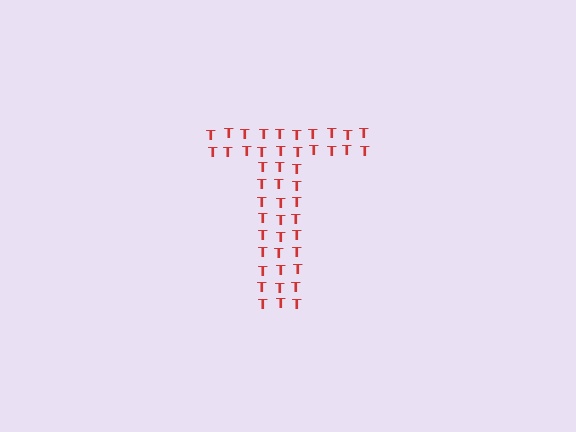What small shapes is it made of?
It is made of small letter T's.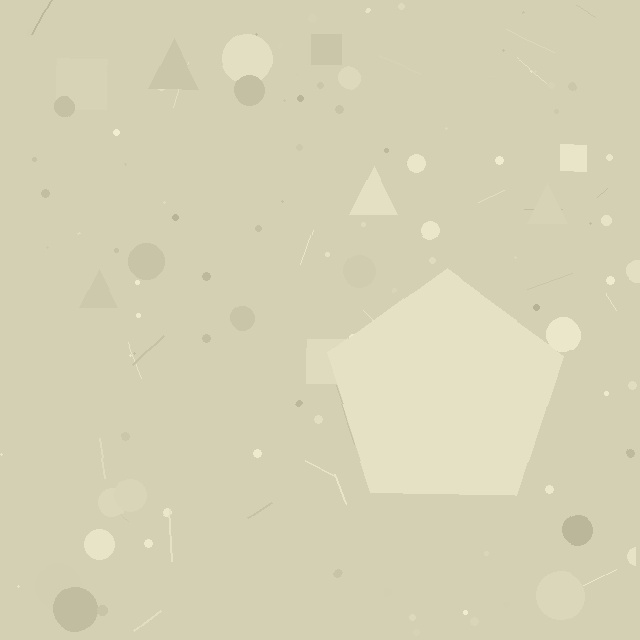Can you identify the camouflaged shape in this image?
The camouflaged shape is a pentagon.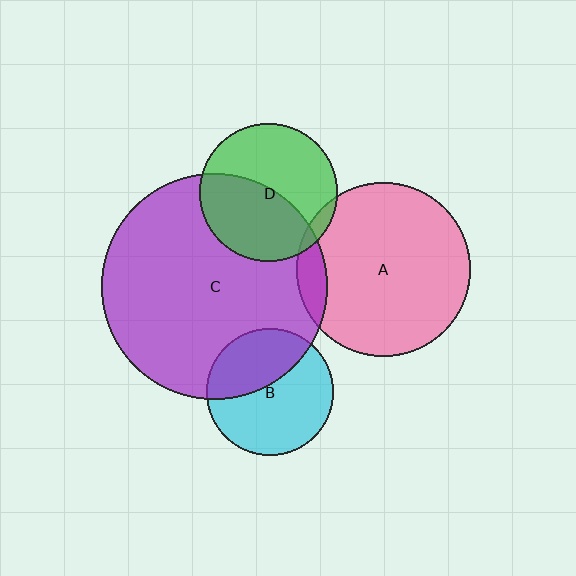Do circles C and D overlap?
Yes.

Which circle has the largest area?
Circle C (purple).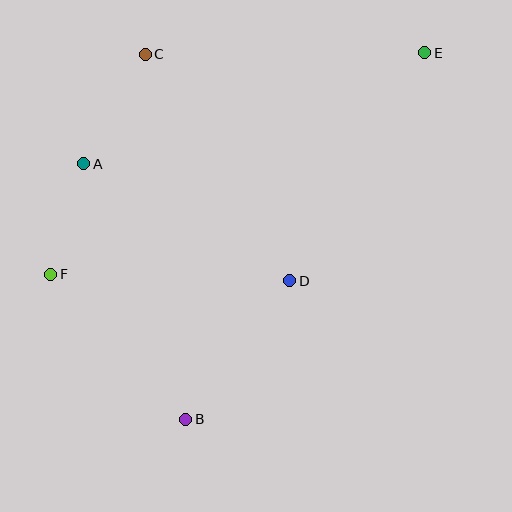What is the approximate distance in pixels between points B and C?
The distance between B and C is approximately 367 pixels.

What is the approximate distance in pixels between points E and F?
The distance between E and F is approximately 434 pixels.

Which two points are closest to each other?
Points A and F are closest to each other.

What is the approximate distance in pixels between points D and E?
The distance between D and E is approximately 265 pixels.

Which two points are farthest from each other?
Points B and E are farthest from each other.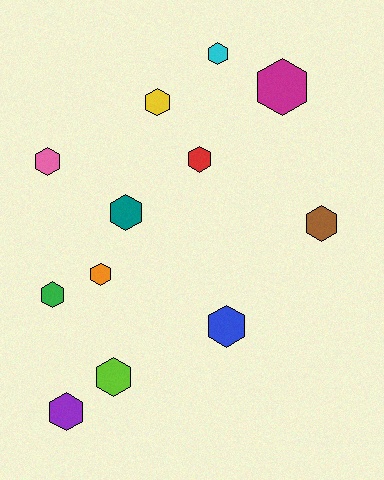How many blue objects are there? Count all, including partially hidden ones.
There is 1 blue object.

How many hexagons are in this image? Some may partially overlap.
There are 12 hexagons.